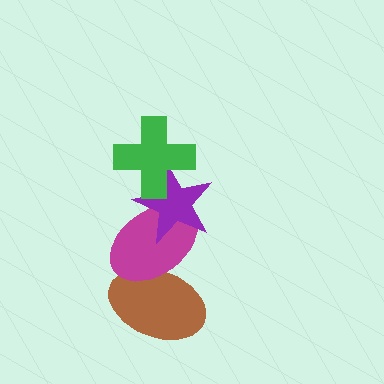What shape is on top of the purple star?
The green cross is on top of the purple star.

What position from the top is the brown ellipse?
The brown ellipse is 4th from the top.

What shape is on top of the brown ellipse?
The magenta ellipse is on top of the brown ellipse.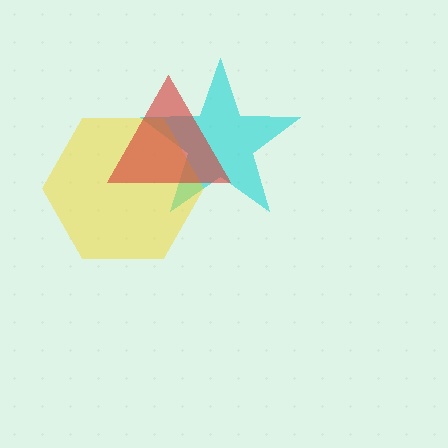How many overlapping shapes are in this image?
There are 3 overlapping shapes in the image.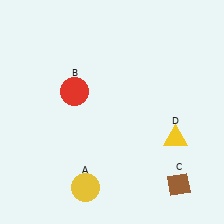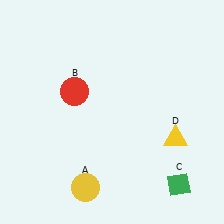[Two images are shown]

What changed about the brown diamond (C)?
In Image 1, C is brown. In Image 2, it changed to green.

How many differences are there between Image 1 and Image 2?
There is 1 difference between the two images.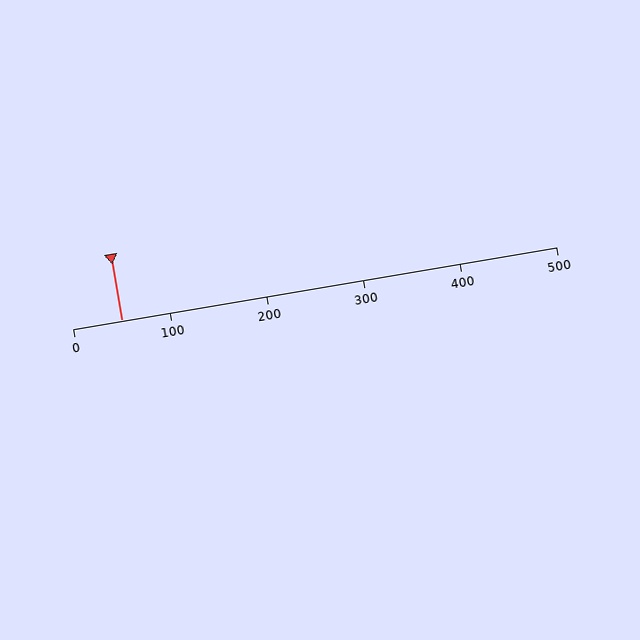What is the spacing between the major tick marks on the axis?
The major ticks are spaced 100 apart.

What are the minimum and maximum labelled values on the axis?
The axis runs from 0 to 500.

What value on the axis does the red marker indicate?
The marker indicates approximately 50.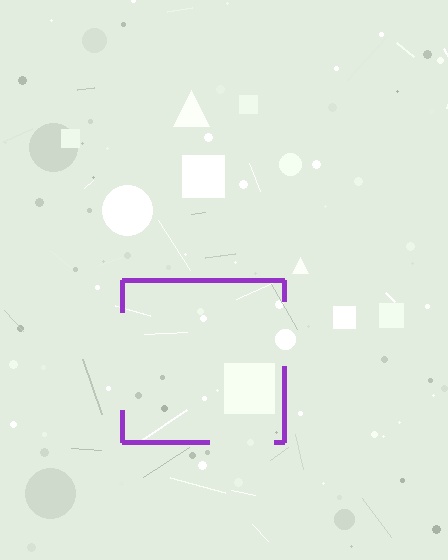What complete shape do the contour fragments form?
The contour fragments form a square.